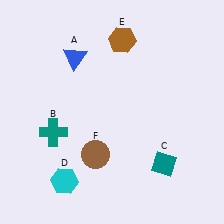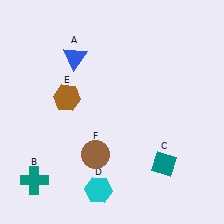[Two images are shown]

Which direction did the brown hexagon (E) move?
The brown hexagon (E) moved down.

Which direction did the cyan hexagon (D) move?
The cyan hexagon (D) moved right.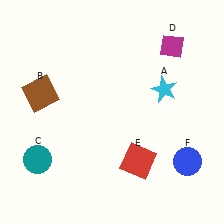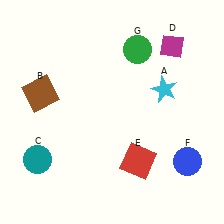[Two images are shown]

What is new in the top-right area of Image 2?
A green circle (G) was added in the top-right area of Image 2.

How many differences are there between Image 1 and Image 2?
There is 1 difference between the two images.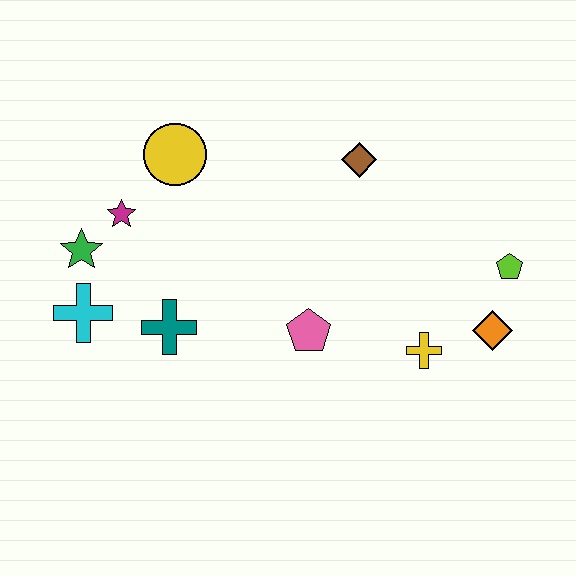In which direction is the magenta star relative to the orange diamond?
The magenta star is to the left of the orange diamond.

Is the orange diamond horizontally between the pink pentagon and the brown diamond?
No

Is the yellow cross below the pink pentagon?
Yes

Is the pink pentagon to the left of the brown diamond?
Yes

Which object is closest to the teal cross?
The cyan cross is closest to the teal cross.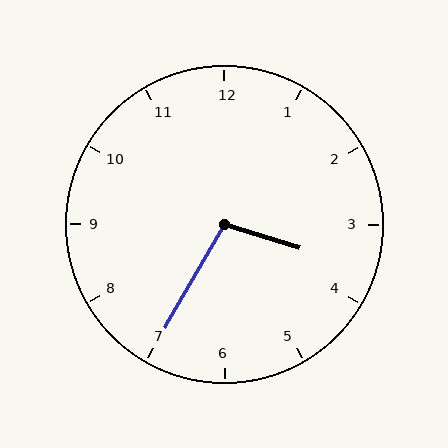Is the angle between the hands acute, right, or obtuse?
It is obtuse.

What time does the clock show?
3:35.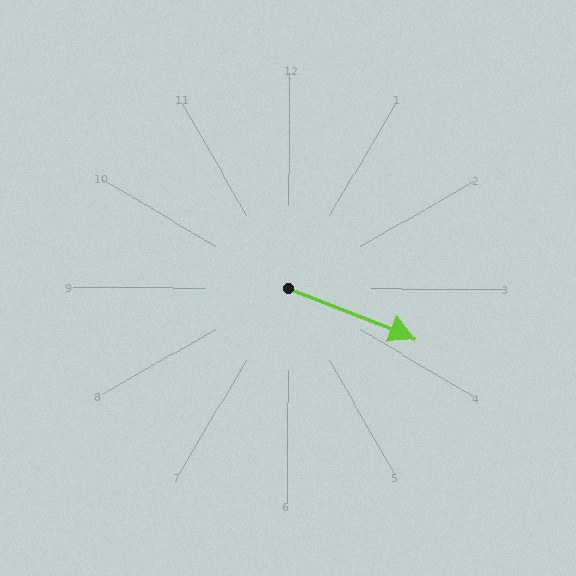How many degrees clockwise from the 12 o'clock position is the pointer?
Approximately 111 degrees.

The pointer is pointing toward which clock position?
Roughly 4 o'clock.